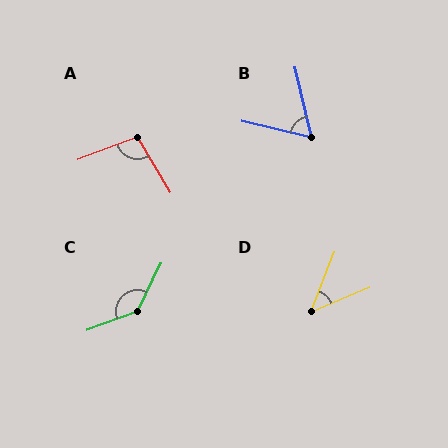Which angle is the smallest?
D, at approximately 46 degrees.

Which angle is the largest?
C, at approximately 135 degrees.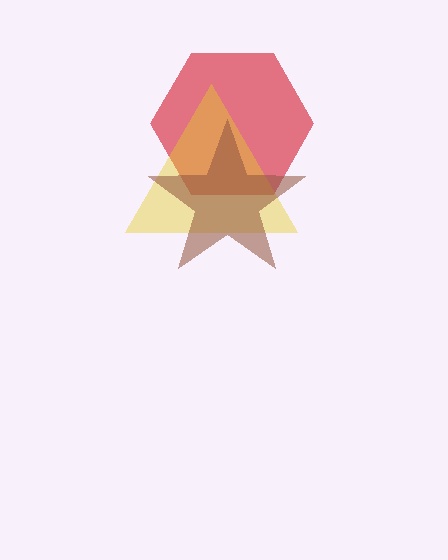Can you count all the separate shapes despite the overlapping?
Yes, there are 3 separate shapes.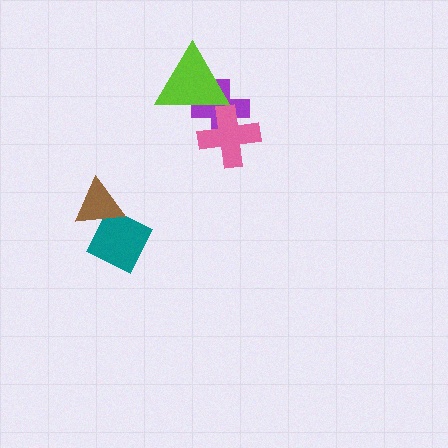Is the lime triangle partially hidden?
Yes, it is partially covered by another shape.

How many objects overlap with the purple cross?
2 objects overlap with the purple cross.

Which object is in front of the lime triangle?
The pink cross is in front of the lime triangle.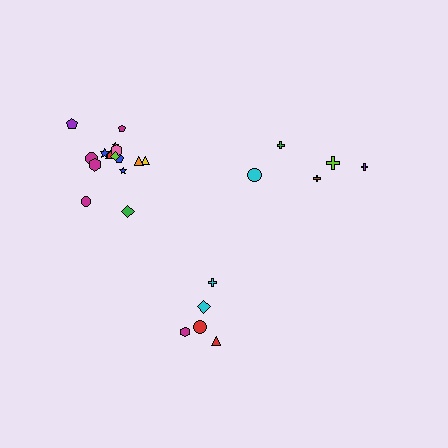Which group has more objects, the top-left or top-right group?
The top-left group.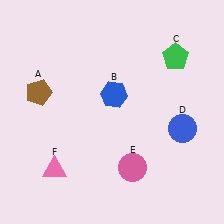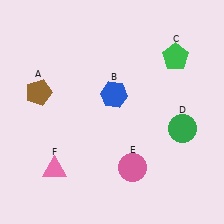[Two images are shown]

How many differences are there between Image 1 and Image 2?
There is 1 difference between the two images.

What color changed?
The circle (D) changed from blue in Image 1 to green in Image 2.